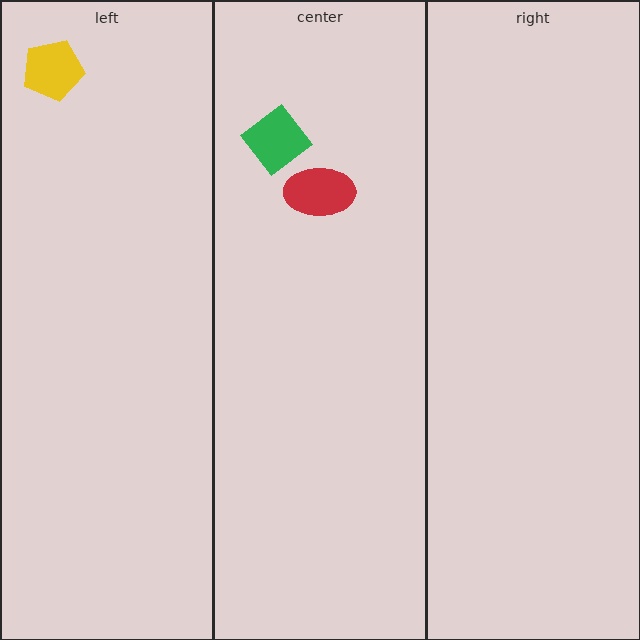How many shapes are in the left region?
1.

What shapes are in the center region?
The red ellipse, the green diamond.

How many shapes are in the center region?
2.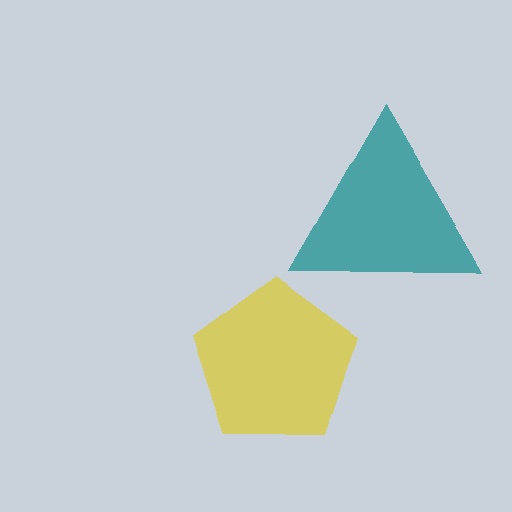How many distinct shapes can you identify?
There are 2 distinct shapes: a yellow pentagon, a teal triangle.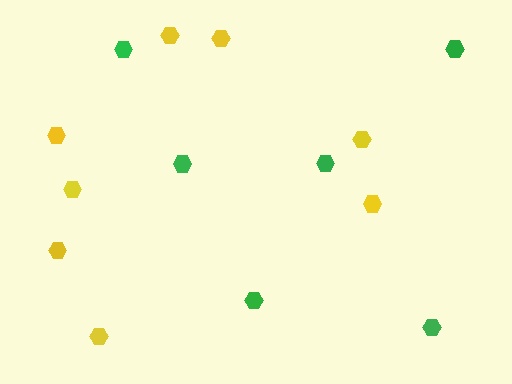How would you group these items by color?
There are 2 groups: one group of yellow hexagons (8) and one group of green hexagons (6).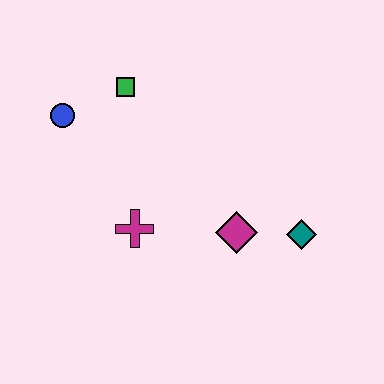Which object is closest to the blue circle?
The green square is closest to the blue circle.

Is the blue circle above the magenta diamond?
Yes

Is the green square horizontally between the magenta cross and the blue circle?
Yes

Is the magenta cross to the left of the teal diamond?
Yes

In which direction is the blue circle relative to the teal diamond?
The blue circle is to the left of the teal diamond.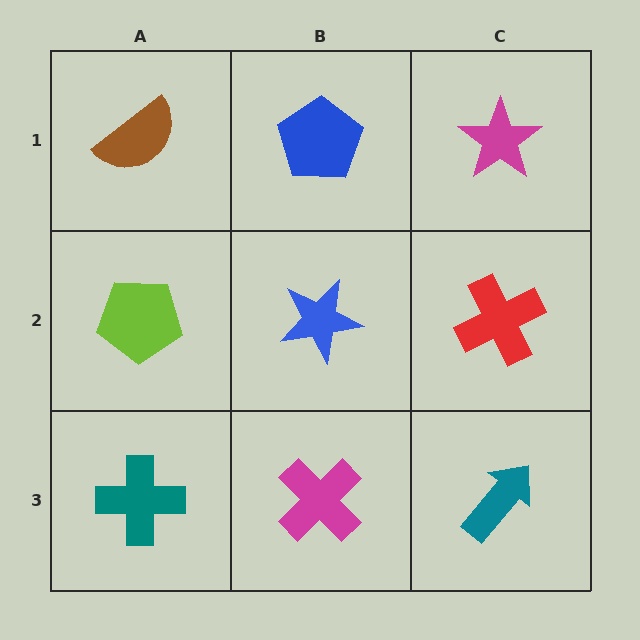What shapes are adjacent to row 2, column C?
A magenta star (row 1, column C), a teal arrow (row 3, column C), a blue star (row 2, column B).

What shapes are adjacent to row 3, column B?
A blue star (row 2, column B), a teal cross (row 3, column A), a teal arrow (row 3, column C).